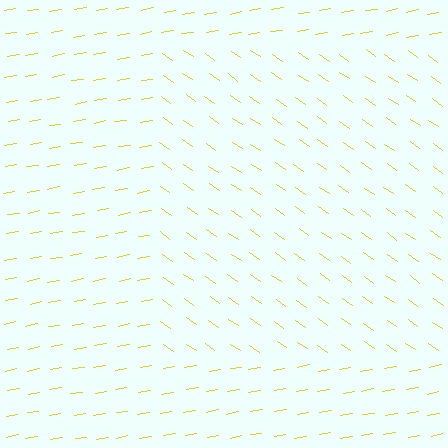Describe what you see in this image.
The image is filled with small yellow line segments. A rectangle region in the image has lines oriented differently from the surrounding lines, creating a visible texture boundary.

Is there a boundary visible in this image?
Yes, there is a texture boundary formed by a change in line orientation.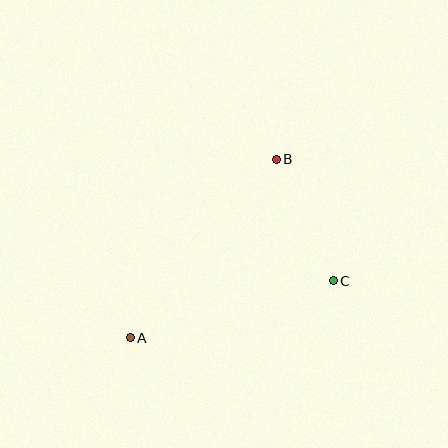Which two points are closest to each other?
Points B and C are closest to each other.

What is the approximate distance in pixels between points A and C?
The distance between A and C is approximately 211 pixels.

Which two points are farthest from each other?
Points A and B are farthest from each other.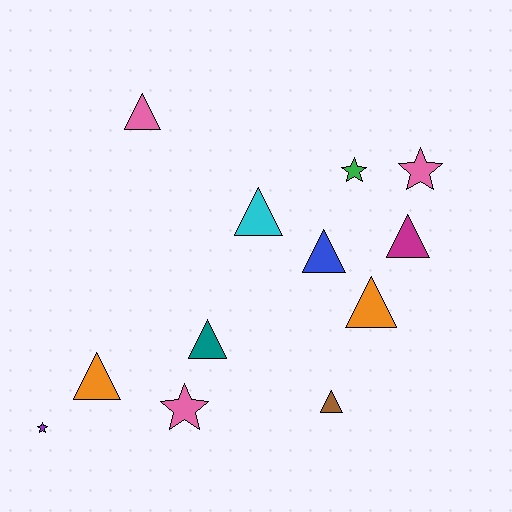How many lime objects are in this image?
There are no lime objects.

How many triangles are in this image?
There are 8 triangles.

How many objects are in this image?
There are 12 objects.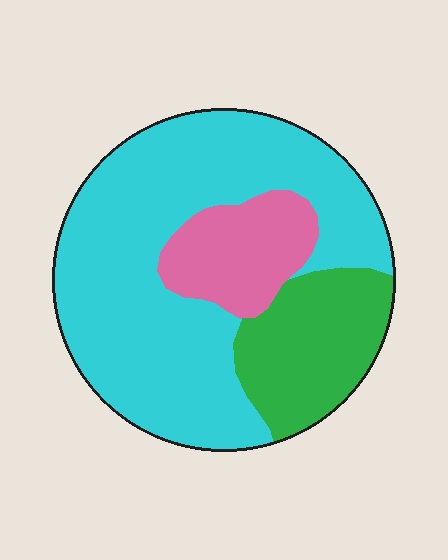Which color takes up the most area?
Cyan, at roughly 65%.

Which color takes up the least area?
Pink, at roughly 15%.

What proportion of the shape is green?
Green takes up about one fifth (1/5) of the shape.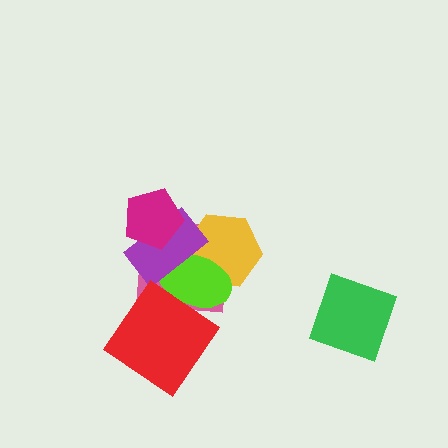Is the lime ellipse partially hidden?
Yes, it is partially covered by another shape.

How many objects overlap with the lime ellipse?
4 objects overlap with the lime ellipse.